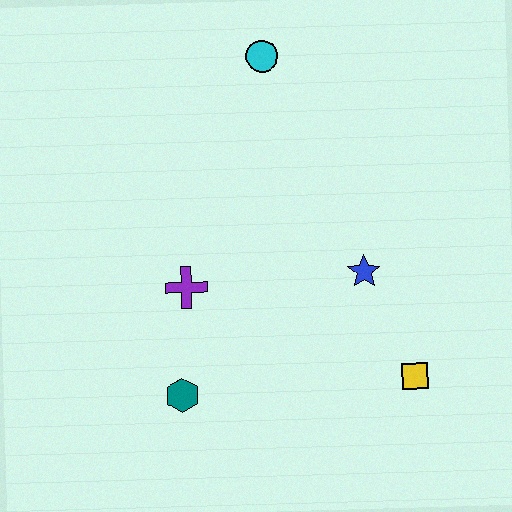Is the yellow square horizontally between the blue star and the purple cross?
No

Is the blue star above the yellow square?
Yes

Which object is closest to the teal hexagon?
The purple cross is closest to the teal hexagon.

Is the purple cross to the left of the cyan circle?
Yes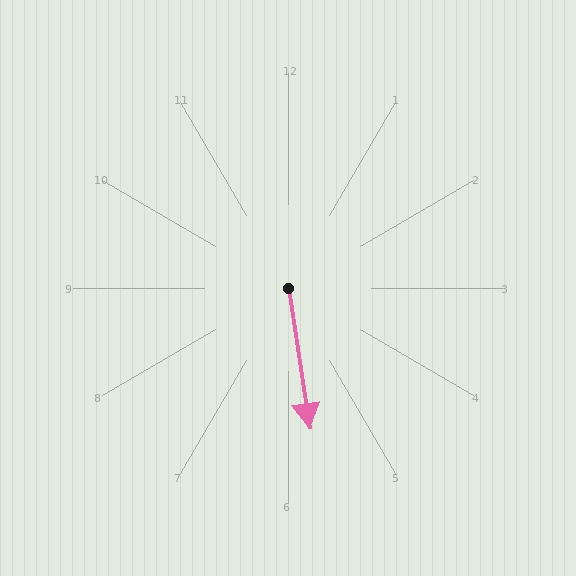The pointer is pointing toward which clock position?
Roughly 6 o'clock.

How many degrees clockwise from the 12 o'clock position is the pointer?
Approximately 171 degrees.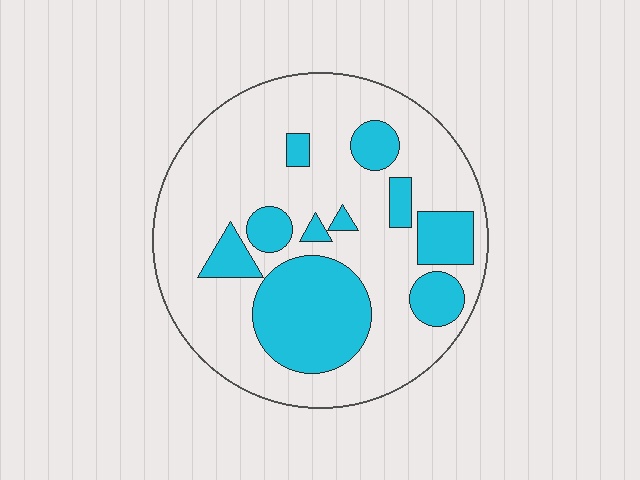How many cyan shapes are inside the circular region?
10.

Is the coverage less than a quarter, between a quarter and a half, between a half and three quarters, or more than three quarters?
Between a quarter and a half.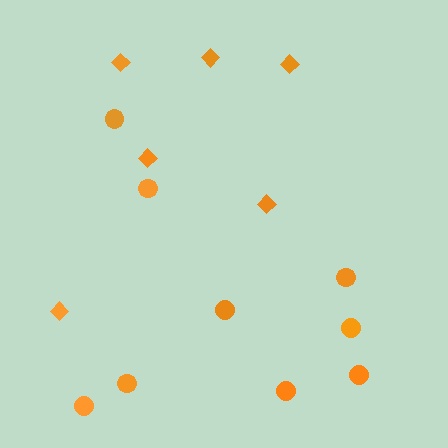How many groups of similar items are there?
There are 2 groups: one group of circles (9) and one group of diamonds (6).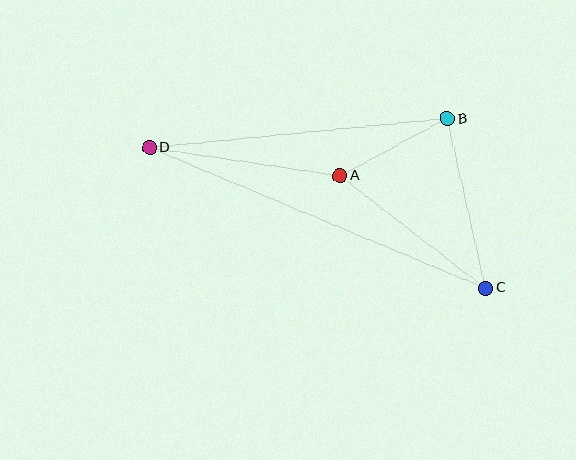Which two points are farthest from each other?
Points C and D are farthest from each other.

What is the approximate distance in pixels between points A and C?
The distance between A and C is approximately 184 pixels.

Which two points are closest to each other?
Points A and B are closest to each other.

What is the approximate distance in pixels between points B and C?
The distance between B and C is approximately 173 pixels.